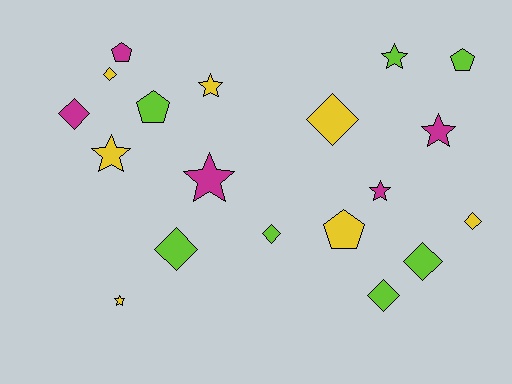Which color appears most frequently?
Yellow, with 7 objects.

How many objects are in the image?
There are 19 objects.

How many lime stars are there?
There is 1 lime star.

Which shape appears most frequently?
Diamond, with 8 objects.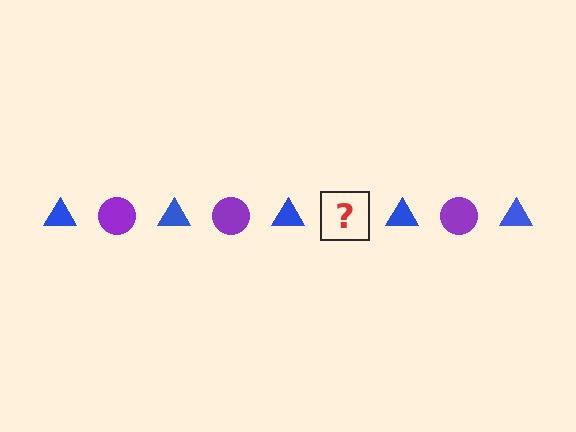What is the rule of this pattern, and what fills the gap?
The rule is that the pattern alternates between blue triangle and purple circle. The gap should be filled with a purple circle.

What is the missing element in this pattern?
The missing element is a purple circle.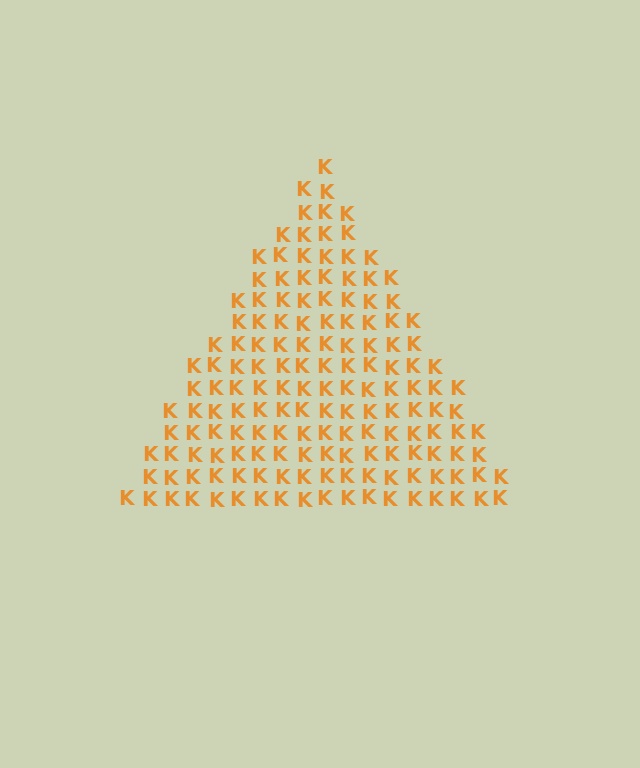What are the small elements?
The small elements are letter K's.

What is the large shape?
The large shape is a triangle.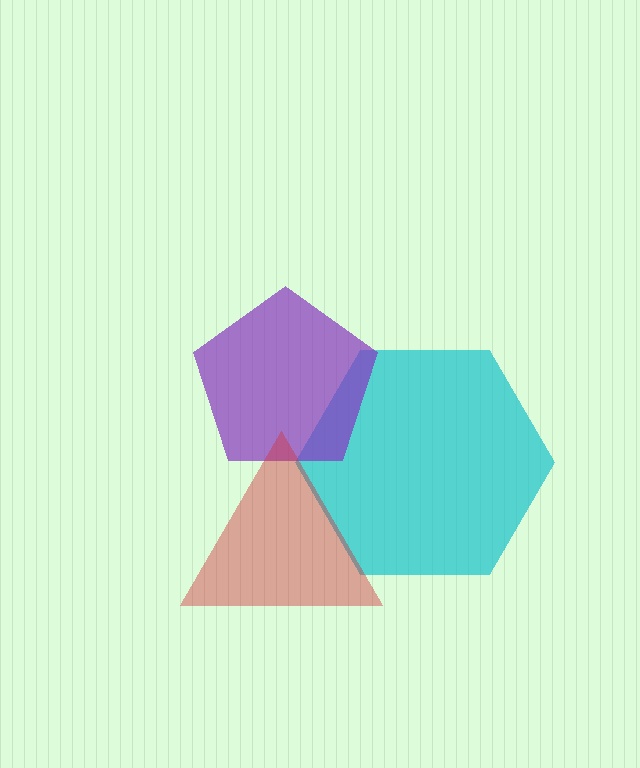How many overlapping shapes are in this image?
There are 3 overlapping shapes in the image.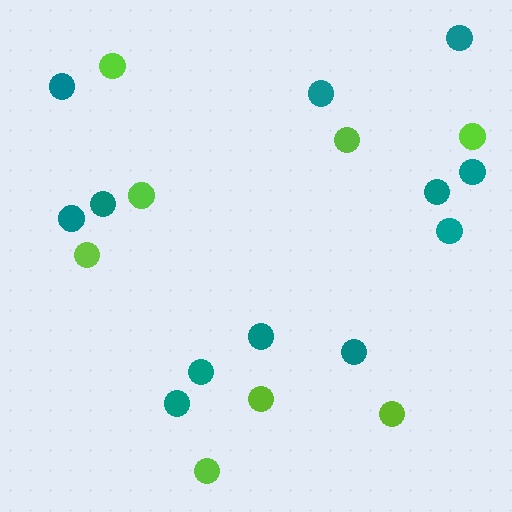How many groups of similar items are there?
There are 2 groups: one group of teal circles (12) and one group of lime circles (8).